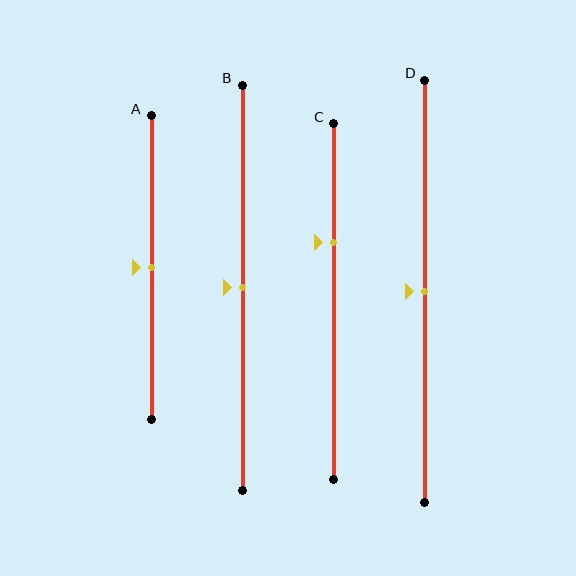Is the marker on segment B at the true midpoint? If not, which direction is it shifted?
Yes, the marker on segment B is at the true midpoint.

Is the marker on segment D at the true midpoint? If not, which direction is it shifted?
Yes, the marker on segment D is at the true midpoint.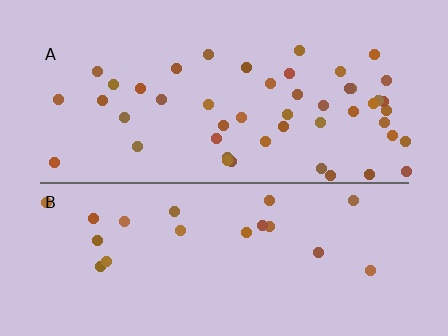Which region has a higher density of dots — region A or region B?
A (the top).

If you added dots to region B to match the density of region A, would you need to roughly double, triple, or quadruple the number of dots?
Approximately double.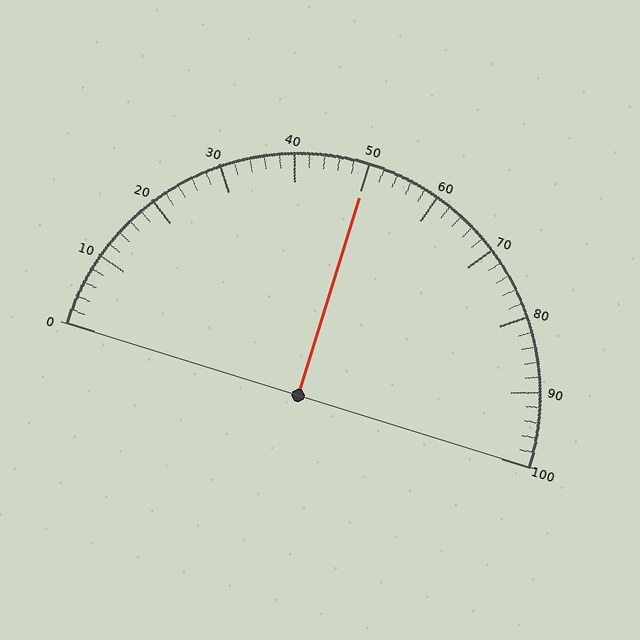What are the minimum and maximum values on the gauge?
The gauge ranges from 0 to 100.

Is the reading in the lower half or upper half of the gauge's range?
The reading is in the upper half of the range (0 to 100).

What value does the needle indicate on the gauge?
The needle indicates approximately 50.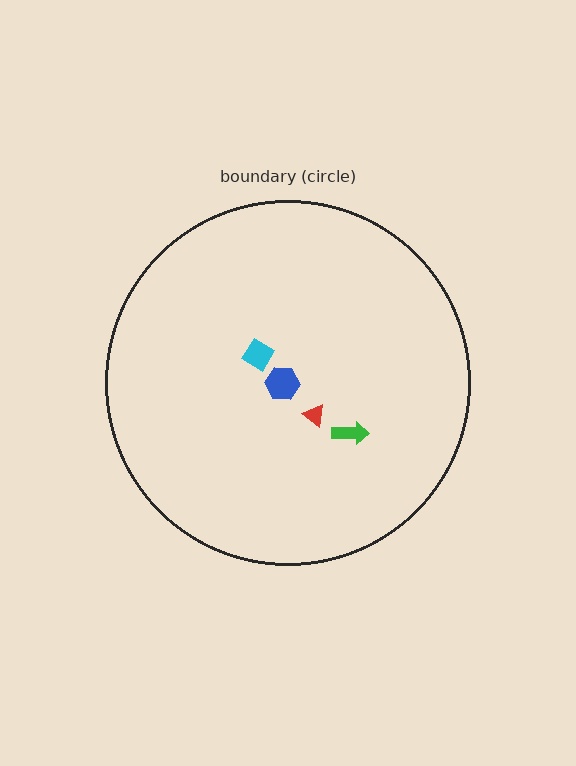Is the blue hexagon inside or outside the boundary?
Inside.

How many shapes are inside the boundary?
4 inside, 0 outside.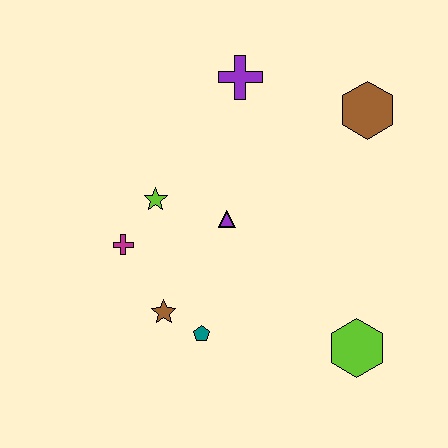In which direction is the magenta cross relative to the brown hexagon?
The magenta cross is to the left of the brown hexagon.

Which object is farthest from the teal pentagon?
The brown hexagon is farthest from the teal pentagon.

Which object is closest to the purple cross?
The brown hexagon is closest to the purple cross.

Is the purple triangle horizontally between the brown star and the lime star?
No